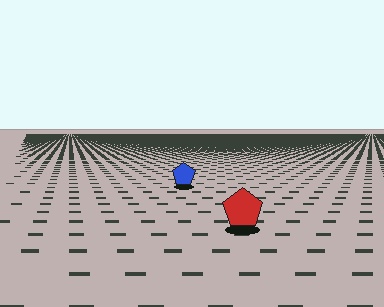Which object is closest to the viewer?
The red pentagon is closest. The texture marks near it are larger and more spread out.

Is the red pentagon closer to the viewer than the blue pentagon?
Yes. The red pentagon is closer — you can tell from the texture gradient: the ground texture is coarser near it.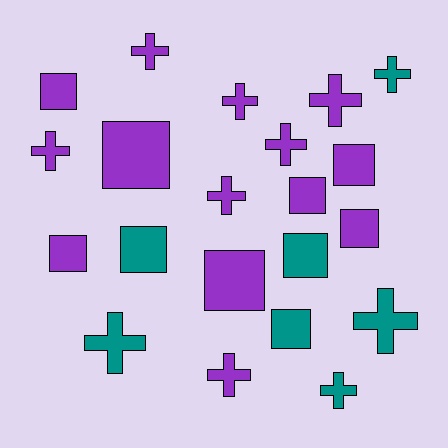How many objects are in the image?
There are 21 objects.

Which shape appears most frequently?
Cross, with 11 objects.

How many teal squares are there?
There are 3 teal squares.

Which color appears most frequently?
Purple, with 14 objects.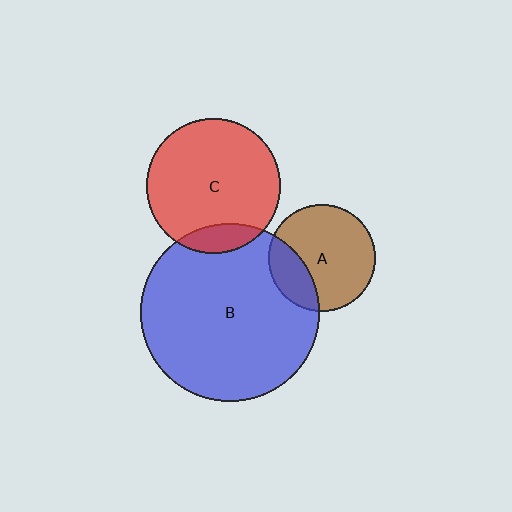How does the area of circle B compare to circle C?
Approximately 1.8 times.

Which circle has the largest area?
Circle B (blue).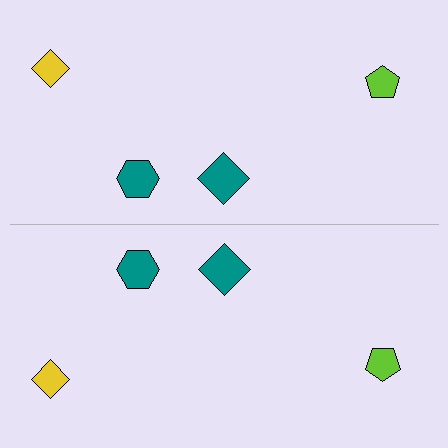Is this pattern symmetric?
Yes, this pattern has bilateral (reflection) symmetry.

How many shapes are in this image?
There are 8 shapes in this image.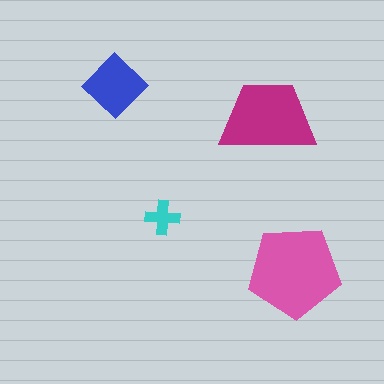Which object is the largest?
The pink pentagon.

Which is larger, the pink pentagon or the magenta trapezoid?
The pink pentagon.